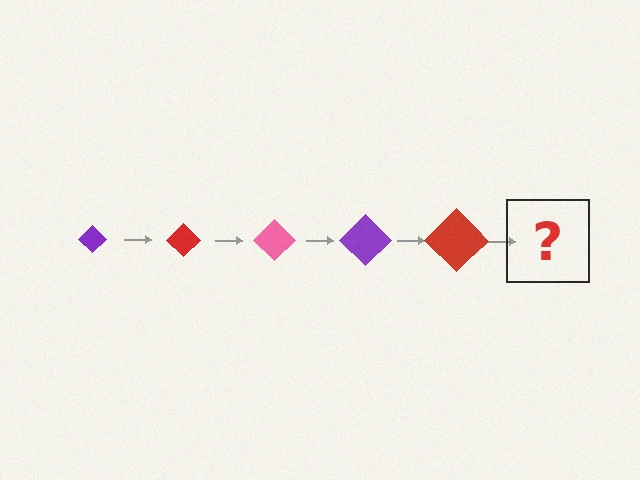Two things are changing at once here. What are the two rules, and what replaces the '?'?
The two rules are that the diamond grows larger each step and the color cycles through purple, red, and pink. The '?' should be a pink diamond, larger than the previous one.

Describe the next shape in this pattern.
It should be a pink diamond, larger than the previous one.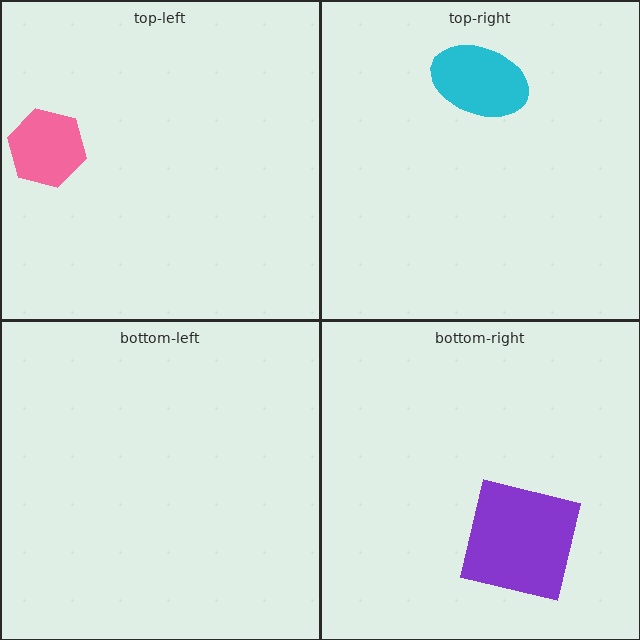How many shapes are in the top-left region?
1.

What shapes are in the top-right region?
The cyan ellipse.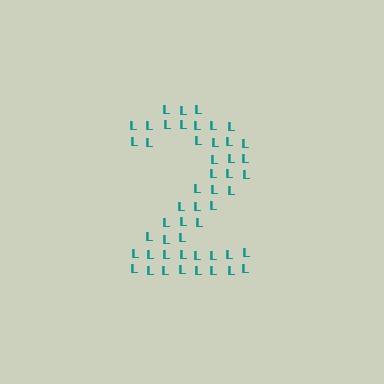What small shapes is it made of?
It is made of small letter L's.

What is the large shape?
The large shape is the digit 2.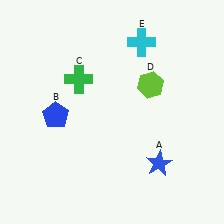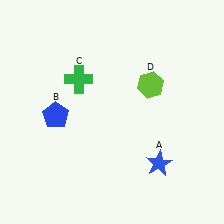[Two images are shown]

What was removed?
The cyan cross (E) was removed in Image 2.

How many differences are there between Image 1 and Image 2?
There is 1 difference between the two images.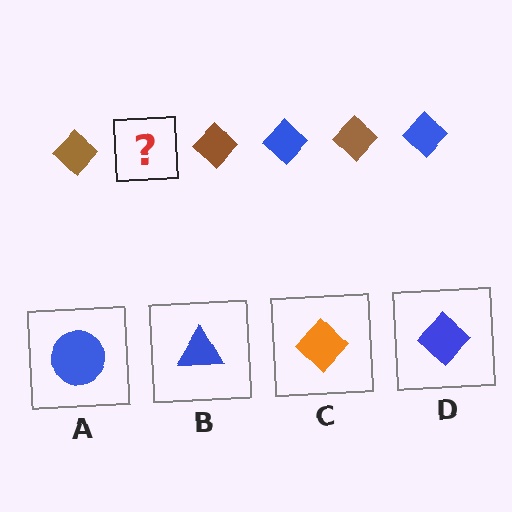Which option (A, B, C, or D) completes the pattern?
D.